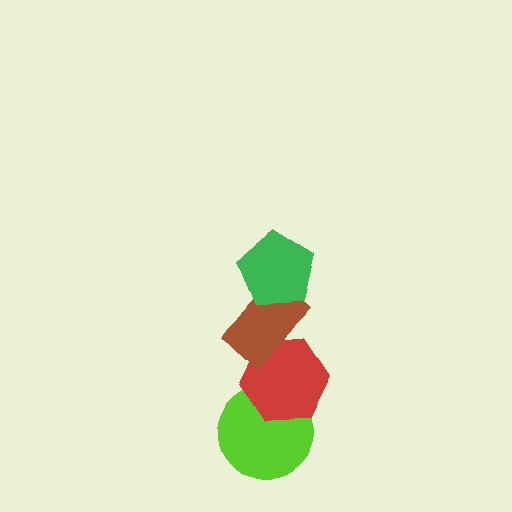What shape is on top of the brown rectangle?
The green pentagon is on top of the brown rectangle.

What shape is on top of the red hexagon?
The brown rectangle is on top of the red hexagon.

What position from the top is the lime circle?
The lime circle is 4th from the top.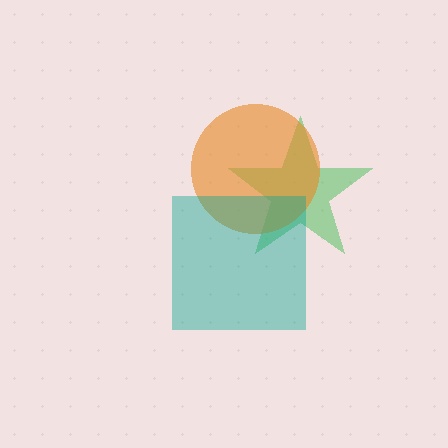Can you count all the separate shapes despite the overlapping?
Yes, there are 3 separate shapes.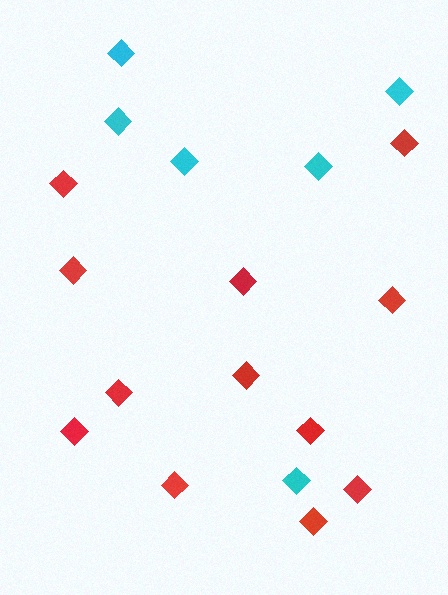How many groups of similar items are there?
There are 2 groups: one group of cyan diamonds (6) and one group of red diamonds (12).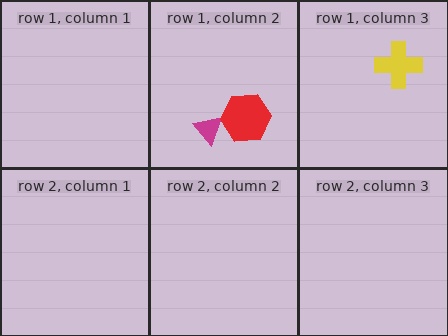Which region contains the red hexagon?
The row 1, column 2 region.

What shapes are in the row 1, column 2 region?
The magenta triangle, the red hexagon.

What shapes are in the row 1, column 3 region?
The yellow cross.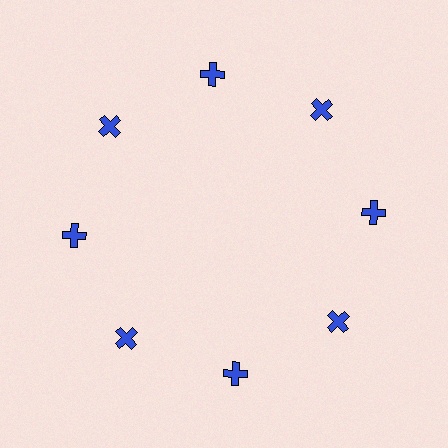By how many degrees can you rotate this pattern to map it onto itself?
The pattern maps onto itself every 45 degrees of rotation.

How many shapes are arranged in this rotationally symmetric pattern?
There are 8 shapes, arranged in 8 groups of 1.